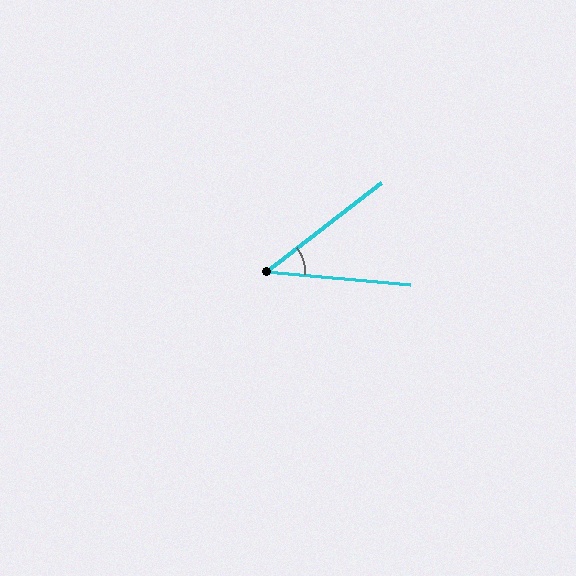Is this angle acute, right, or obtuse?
It is acute.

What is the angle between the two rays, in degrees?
Approximately 43 degrees.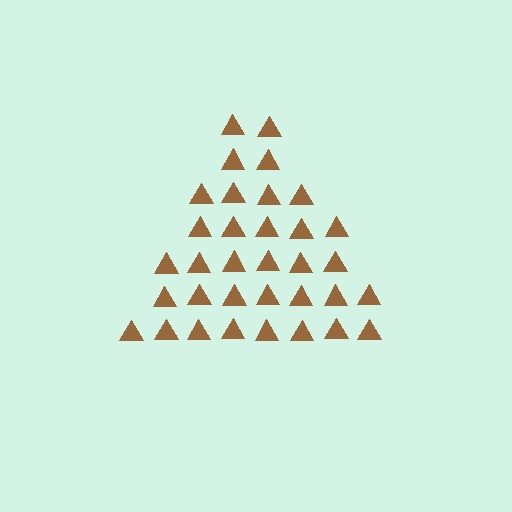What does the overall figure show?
The overall figure shows a triangle.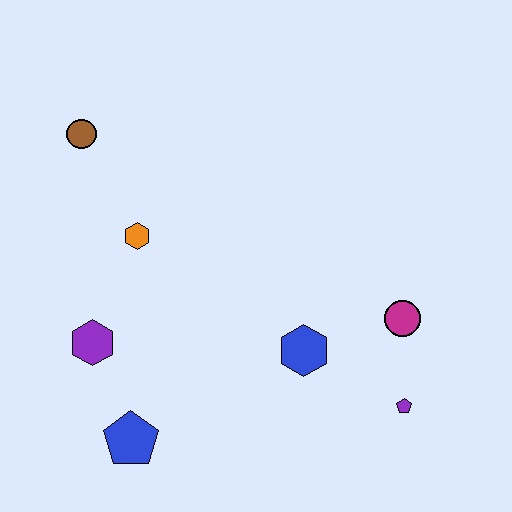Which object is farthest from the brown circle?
The purple pentagon is farthest from the brown circle.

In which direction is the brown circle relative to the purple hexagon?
The brown circle is above the purple hexagon.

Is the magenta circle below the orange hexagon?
Yes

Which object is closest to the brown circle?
The orange hexagon is closest to the brown circle.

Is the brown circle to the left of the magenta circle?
Yes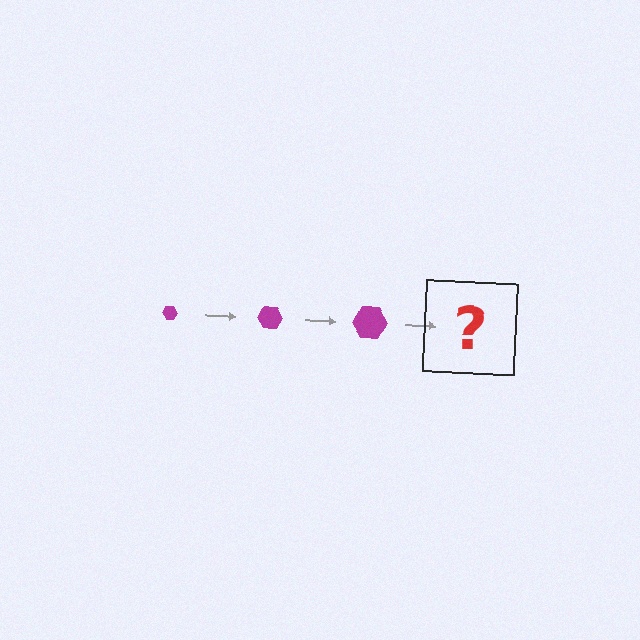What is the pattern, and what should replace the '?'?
The pattern is that the hexagon gets progressively larger each step. The '?' should be a magenta hexagon, larger than the previous one.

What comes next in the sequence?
The next element should be a magenta hexagon, larger than the previous one.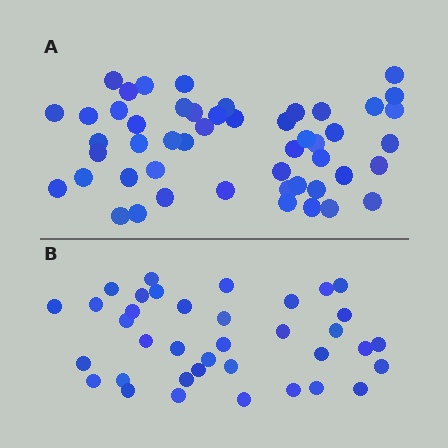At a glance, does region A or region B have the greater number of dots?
Region A (the top region) has more dots.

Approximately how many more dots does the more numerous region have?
Region A has approximately 15 more dots than region B.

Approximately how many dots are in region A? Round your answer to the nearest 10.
About 50 dots.